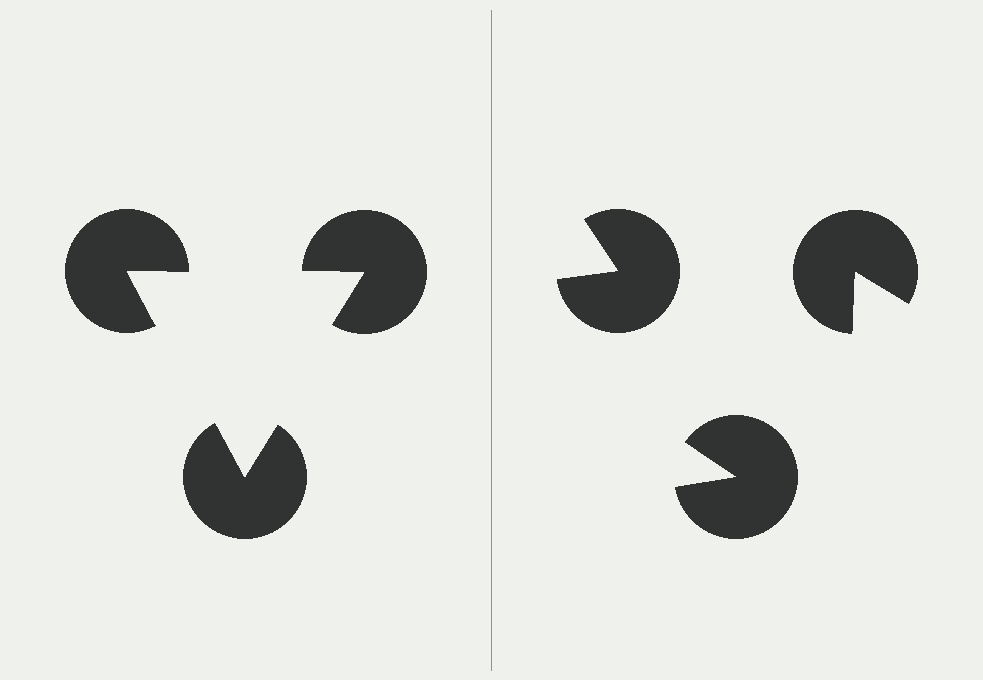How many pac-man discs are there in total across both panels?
6 — 3 on each side.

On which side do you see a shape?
An illusory triangle appears on the left side. On the right side the wedge cuts are rotated, so no coherent shape forms.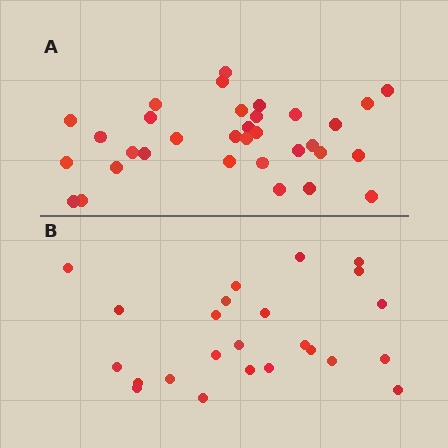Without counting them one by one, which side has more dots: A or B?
Region A (the top region) has more dots.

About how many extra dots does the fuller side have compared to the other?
Region A has roughly 8 or so more dots than region B.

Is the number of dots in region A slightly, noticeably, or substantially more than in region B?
Region A has noticeably more, but not dramatically so. The ratio is roughly 1.4 to 1.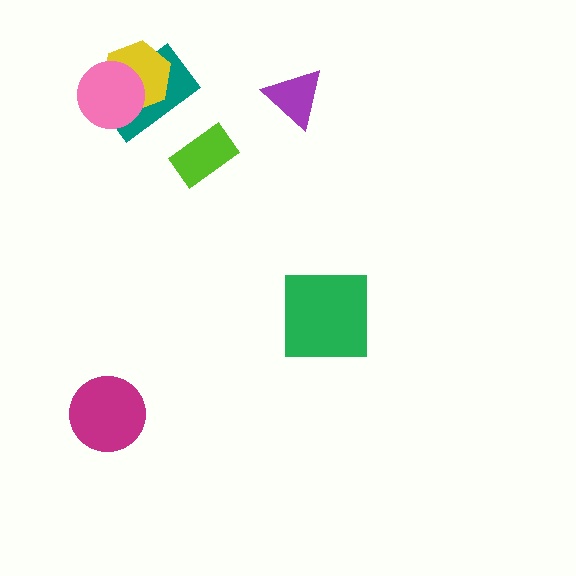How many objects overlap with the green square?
0 objects overlap with the green square.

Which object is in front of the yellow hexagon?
The pink circle is in front of the yellow hexagon.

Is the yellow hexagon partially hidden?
Yes, it is partially covered by another shape.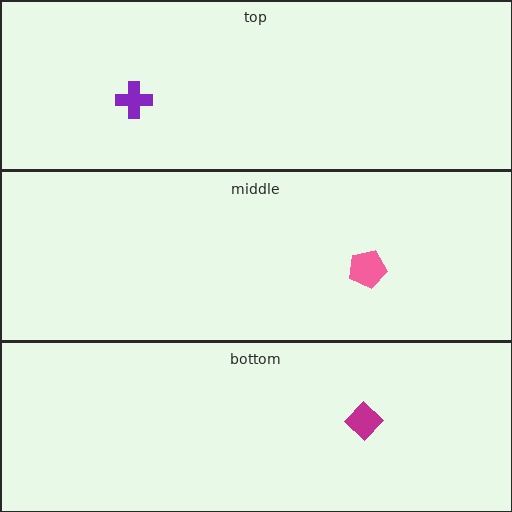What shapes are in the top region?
The purple cross.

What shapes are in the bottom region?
The magenta diamond.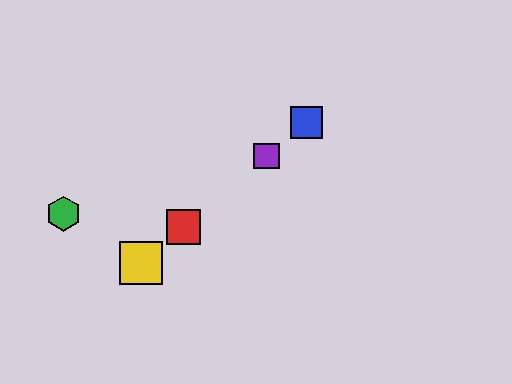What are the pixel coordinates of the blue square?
The blue square is at (306, 123).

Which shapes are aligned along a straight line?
The red square, the blue square, the yellow square, the purple square are aligned along a straight line.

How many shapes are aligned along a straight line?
4 shapes (the red square, the blue square, the yellow square, the purple square) are aligned along a straight line.